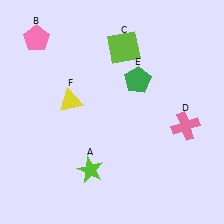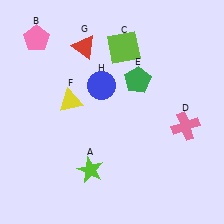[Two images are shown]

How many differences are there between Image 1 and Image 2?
There are 2 differences between the two images.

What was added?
A red triangle (G), a blue circle (H) were added in Image 2.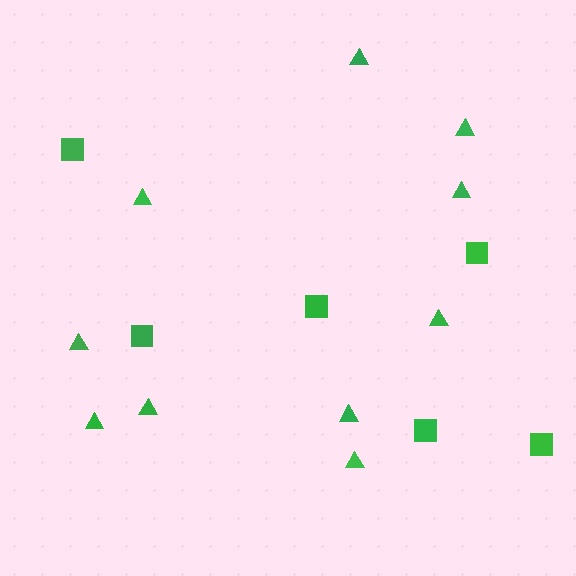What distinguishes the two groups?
There are 2 groups: one group of squares (6) and one group of triangles (10).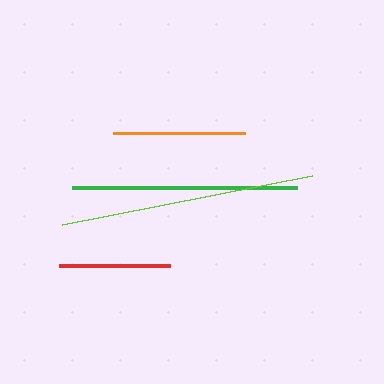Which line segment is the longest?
The lime line is the longest at approximately 255 pixels.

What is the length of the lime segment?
The lime segment is approximately 255 pixels long.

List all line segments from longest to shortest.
From longest to shortest: lime, green, orange, red.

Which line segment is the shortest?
The red line is the shortest at approximately 111 pixels.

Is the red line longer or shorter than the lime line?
The lime line is longer than the red line.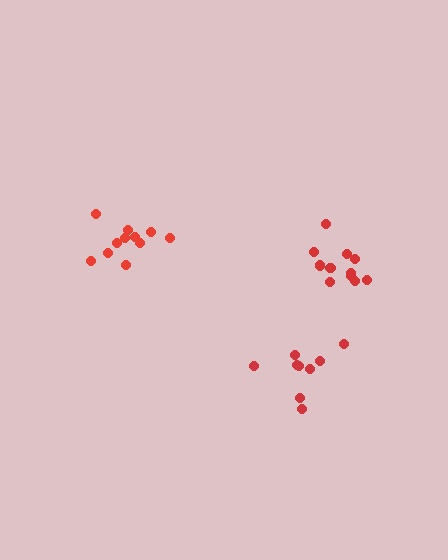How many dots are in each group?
Group 1: 11 dots, Group 2: 9 dots, Group 3: 11 dots (31 total).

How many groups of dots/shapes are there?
There are 3 groups.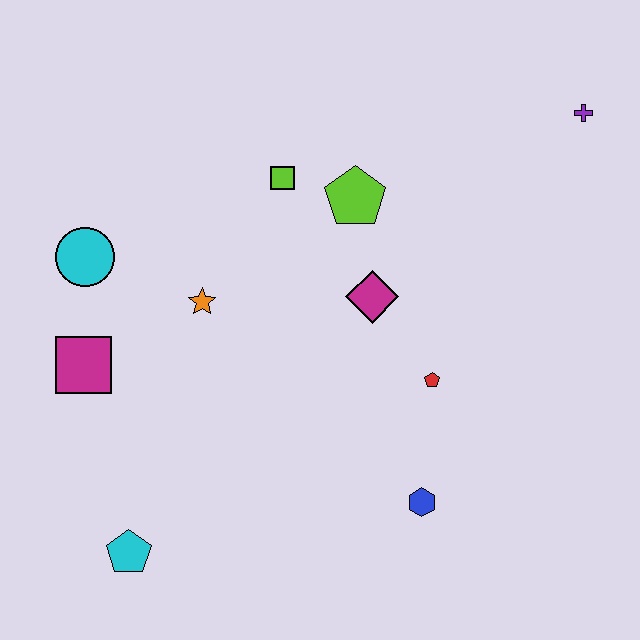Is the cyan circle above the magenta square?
Yes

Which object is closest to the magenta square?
The cyan circle is closest to the magenta square.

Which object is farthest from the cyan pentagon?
The purple cross is farthest from the cyan pentagon.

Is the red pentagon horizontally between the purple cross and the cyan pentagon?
Yes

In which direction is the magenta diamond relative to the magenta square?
The magenta diamond is to the right of the magenta square.